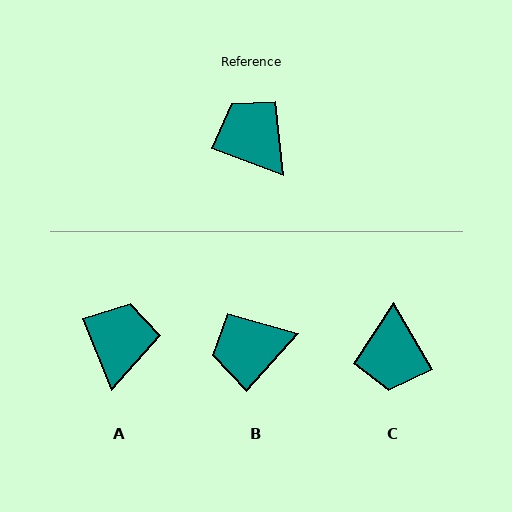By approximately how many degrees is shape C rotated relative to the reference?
Approximately 140 degrees counter-clockwise.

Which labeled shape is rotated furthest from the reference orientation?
C, about 140 degrees away.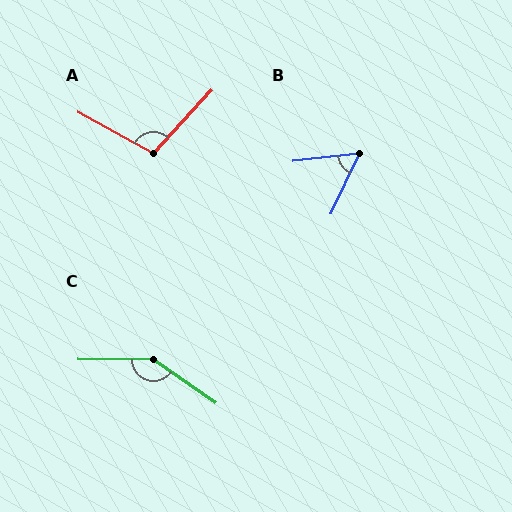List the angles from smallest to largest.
B (59°), A (104°), C (145°).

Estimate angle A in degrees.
Approximately 104 degrees.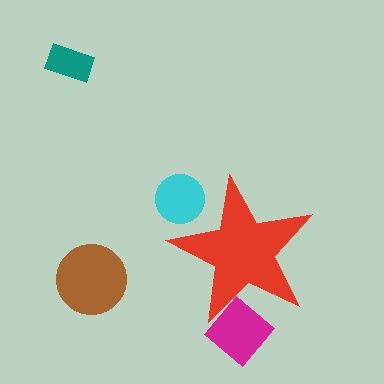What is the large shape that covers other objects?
A red star.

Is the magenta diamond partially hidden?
Yes, the magenta diamond is partially hidden behind the red star.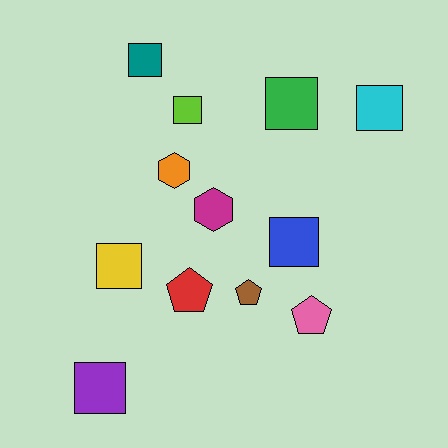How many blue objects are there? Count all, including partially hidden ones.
There is 1 blue object.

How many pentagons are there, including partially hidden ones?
There are 3 pentagons.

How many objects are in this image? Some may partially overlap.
There are 12 objects.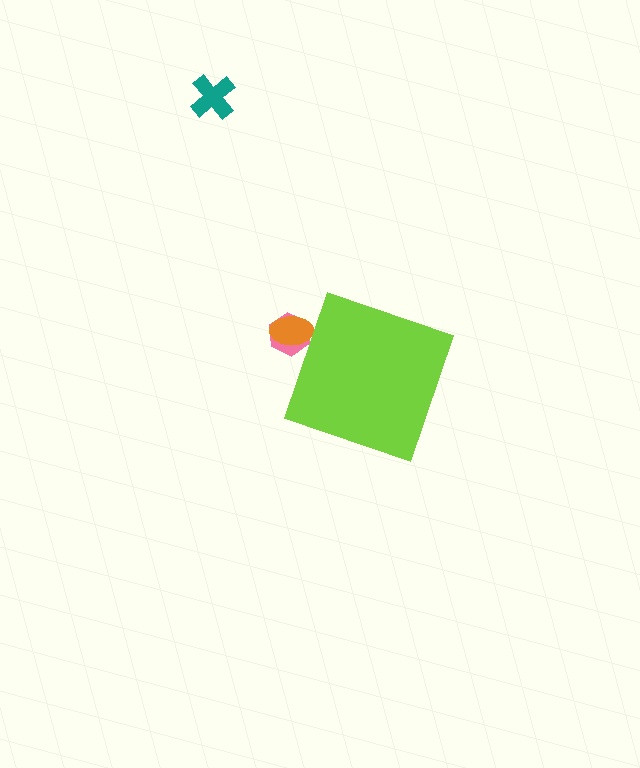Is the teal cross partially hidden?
No, the teal cross is fully visible.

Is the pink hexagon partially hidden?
Yes, the pink hexagon is partially hidden behind the lime diamond.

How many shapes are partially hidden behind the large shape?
2 shapes are partially hidden.